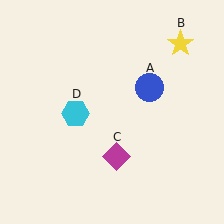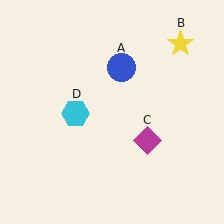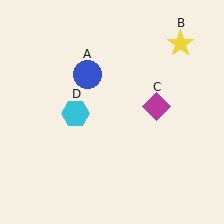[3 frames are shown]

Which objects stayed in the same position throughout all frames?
Yellow star (object B) and cyan hexagon (object D) remained stationary.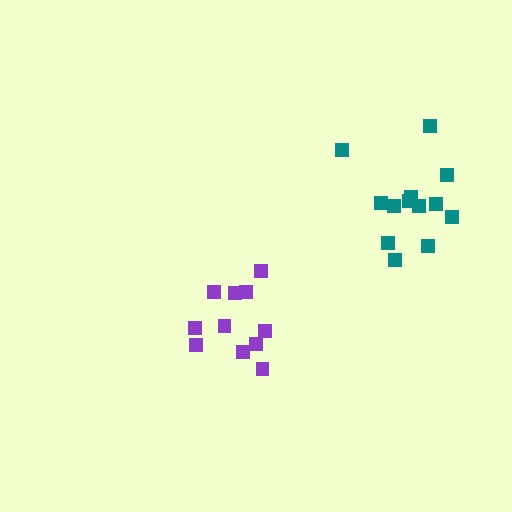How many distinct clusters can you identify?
There are 2 distinct clusters.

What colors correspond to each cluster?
The clusters are colored: teal, purple.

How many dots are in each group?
Group 1: 13 dots, Group 2: 11 dots (24 total).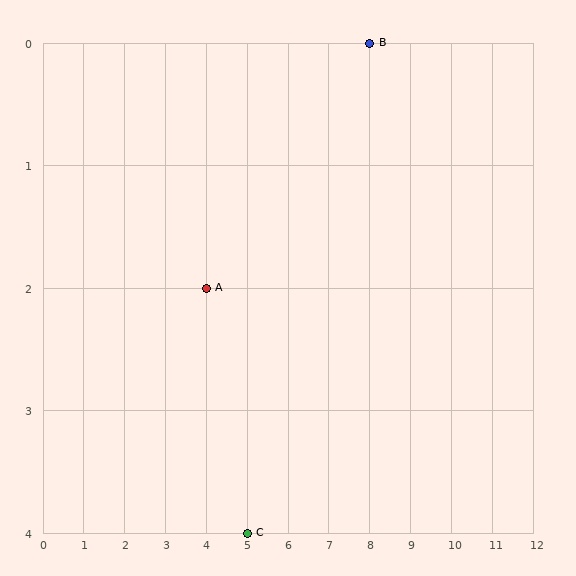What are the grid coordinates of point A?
Point A is at grid coordinates (4, 2).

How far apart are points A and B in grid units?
Points A and B are 4 columns and 2 rows apart (about 4.5 grid units diagonally).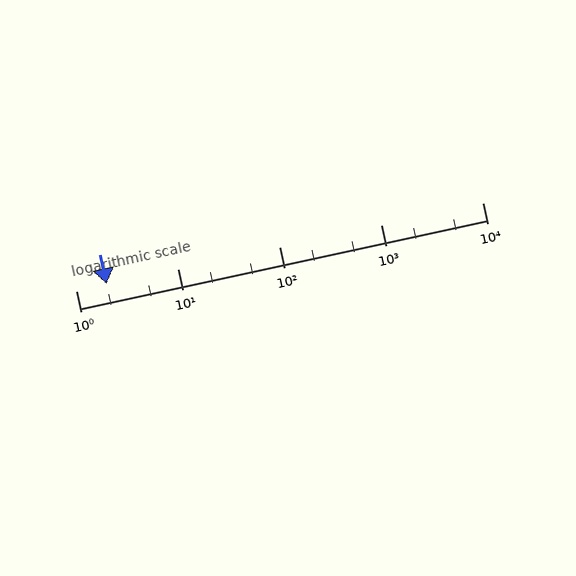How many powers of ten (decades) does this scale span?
The scale spans 4 decades, from 1 to 10000.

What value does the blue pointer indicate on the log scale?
The pointer indicates approximately 2.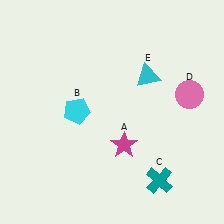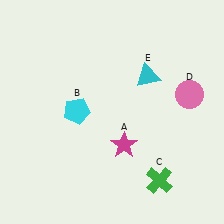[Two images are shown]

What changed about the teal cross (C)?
In Image 1, C is teal. In Image 2, it changed to green.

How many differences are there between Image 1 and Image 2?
There is 1 difference between the two images.